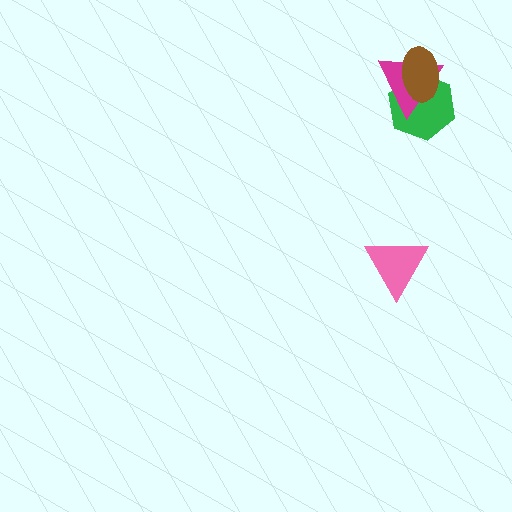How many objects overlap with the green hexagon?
2 objects overlap with the green hexagon.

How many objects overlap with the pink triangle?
0 objects overlap with the pink triangle.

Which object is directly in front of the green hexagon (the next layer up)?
The magenta triangle is directly in front of the green hexagon.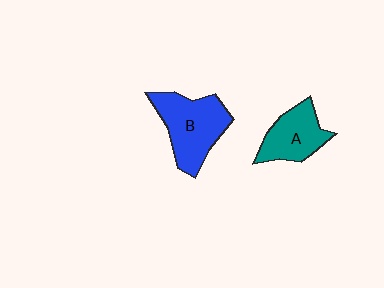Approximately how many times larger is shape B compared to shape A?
Approximately 1.4 times.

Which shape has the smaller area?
Shape A (teal).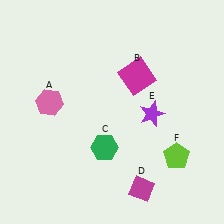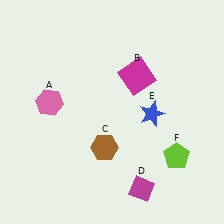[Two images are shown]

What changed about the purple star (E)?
In Image 1, E is purple. In Image 2, it changed to blue.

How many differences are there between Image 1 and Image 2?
There are 2 differences between the two images.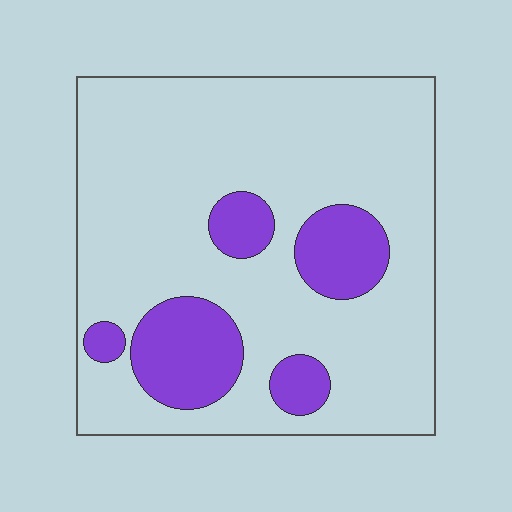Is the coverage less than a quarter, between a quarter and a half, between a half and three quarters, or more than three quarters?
Less than a quarter.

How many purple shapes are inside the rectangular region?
5.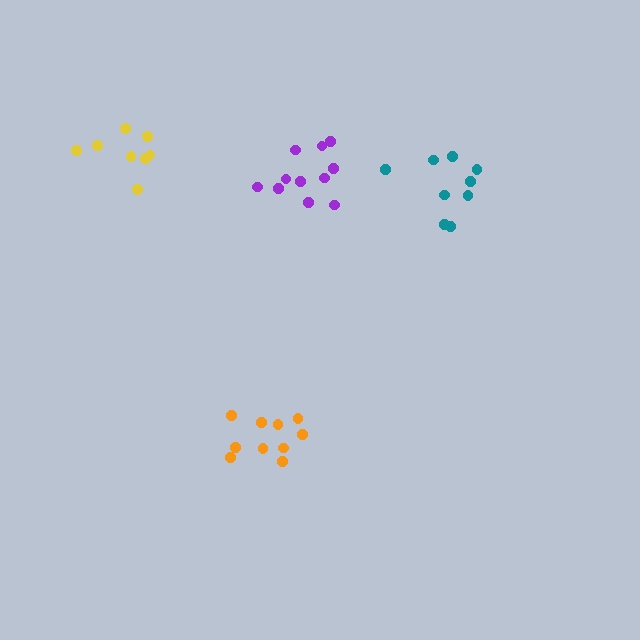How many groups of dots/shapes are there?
There are 4 groups.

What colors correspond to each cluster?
The clusters are colored: yellow, orange, teal, purple.